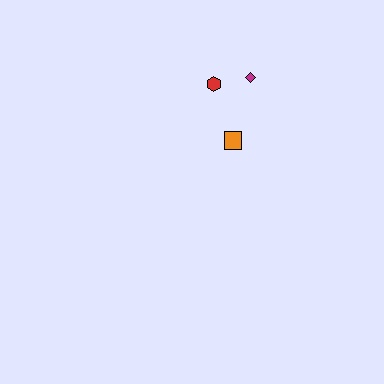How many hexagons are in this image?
There is 1 hexagon.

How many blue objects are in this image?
There are no blue objects.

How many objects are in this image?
There are 3 objects.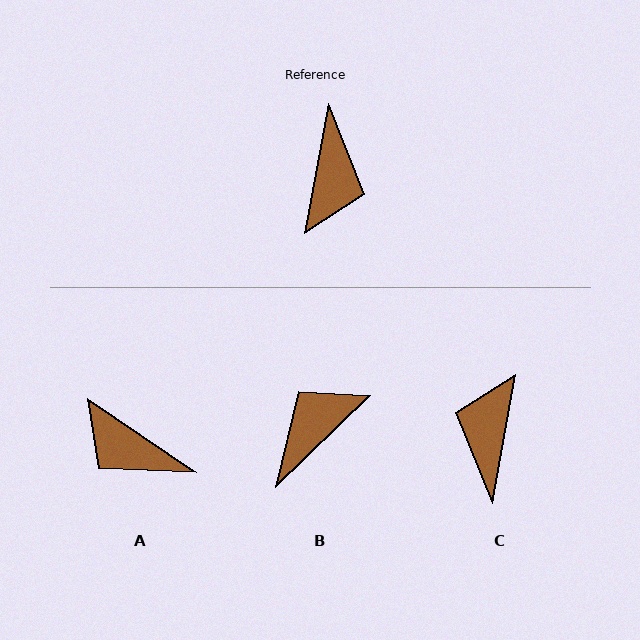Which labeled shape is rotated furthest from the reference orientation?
C, about 180 degrees away.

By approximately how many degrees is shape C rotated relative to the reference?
Approximately 180 degrees clockwise.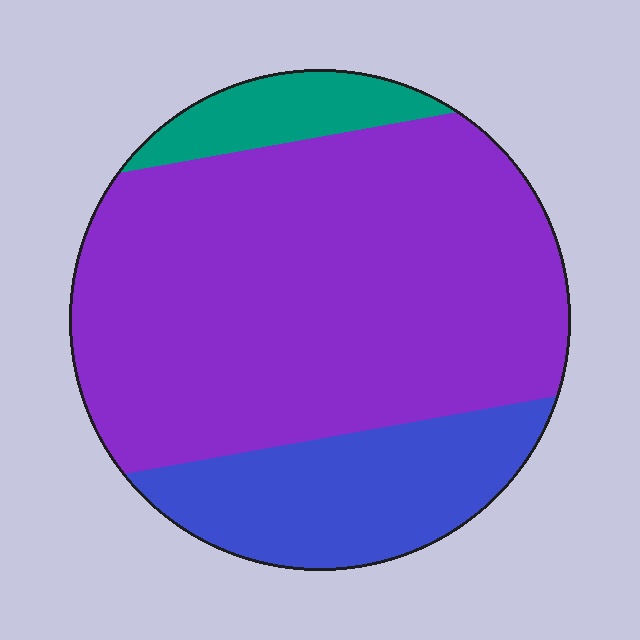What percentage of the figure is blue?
Blue covers roughly 20% of the figure.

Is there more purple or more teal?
Purple.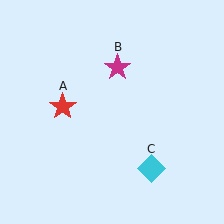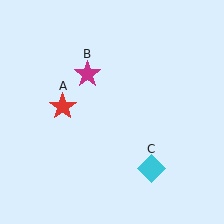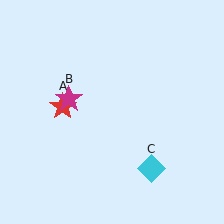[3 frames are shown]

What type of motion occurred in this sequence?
The magenta star (object B) rotated counterclockwise around the center of the scene.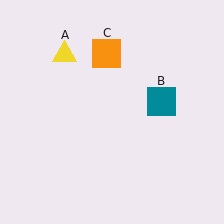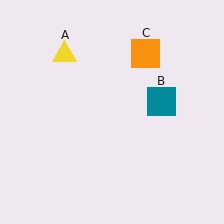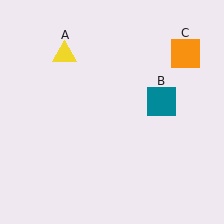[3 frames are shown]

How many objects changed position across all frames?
1 object changed position: orange square (object C).